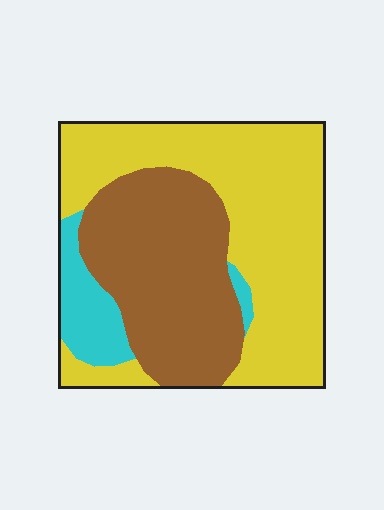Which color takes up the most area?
Yellow, at roughly 55%.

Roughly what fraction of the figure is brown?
Brown covers around 35% of the figure.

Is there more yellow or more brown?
Yellow.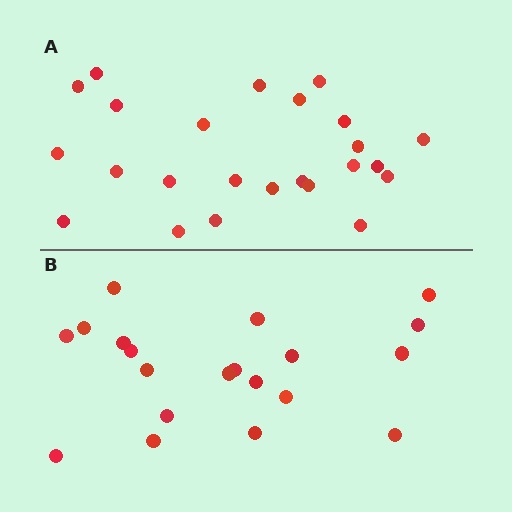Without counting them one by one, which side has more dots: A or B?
Region A (the top region) has more dots.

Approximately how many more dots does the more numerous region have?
Region A has about 4 more dots than region B.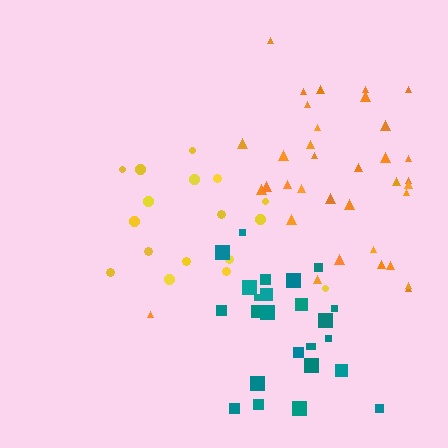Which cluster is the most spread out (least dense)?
Yellow.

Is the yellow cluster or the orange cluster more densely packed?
Orange.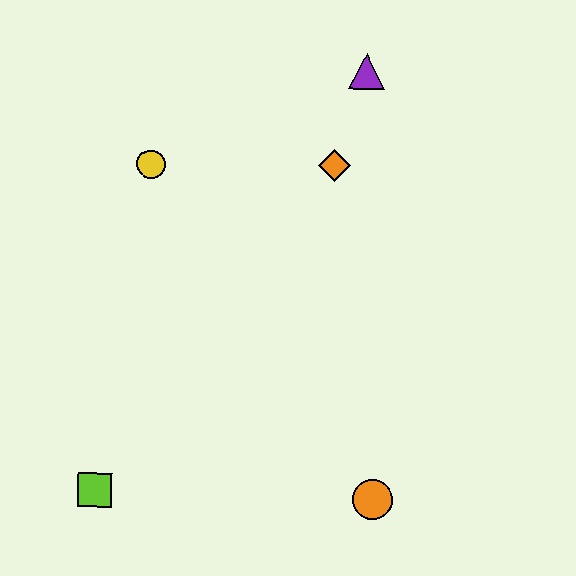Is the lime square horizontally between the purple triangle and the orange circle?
No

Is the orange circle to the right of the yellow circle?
Yes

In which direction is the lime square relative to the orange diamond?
The lime square is below the orange diamond.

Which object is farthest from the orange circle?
The purple triangle is farthest from the orange circle.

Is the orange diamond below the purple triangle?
Yes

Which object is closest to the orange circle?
The lime square is closest to the orange circle.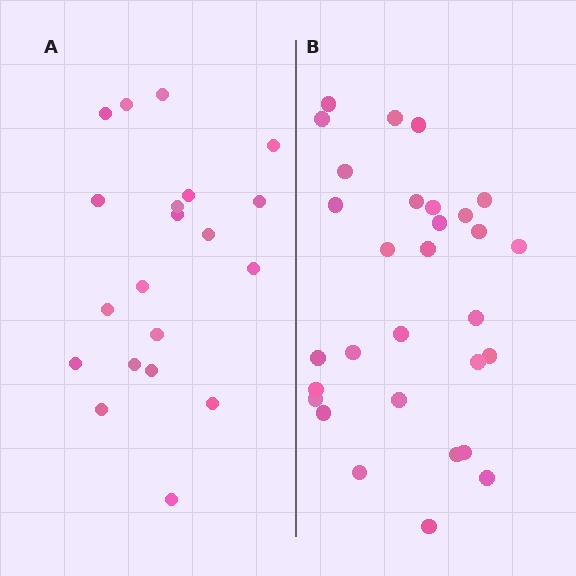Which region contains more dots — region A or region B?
Region B (the right region) has more dots.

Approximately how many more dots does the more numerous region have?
Region B has roughly 10 or so more dots than region A.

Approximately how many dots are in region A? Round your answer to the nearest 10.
About 20 dots.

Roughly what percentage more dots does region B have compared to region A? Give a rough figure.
About 50% more.